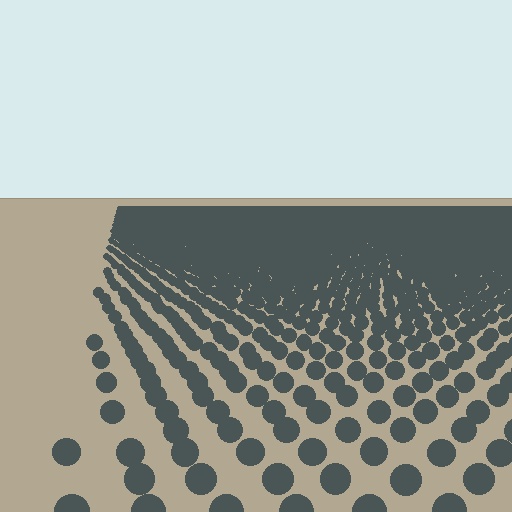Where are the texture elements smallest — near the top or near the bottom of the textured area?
Near the top.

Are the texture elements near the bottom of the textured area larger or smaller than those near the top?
Larger. Near the bottom, elements are closer to the viewer and appear at a bigger on-screen size.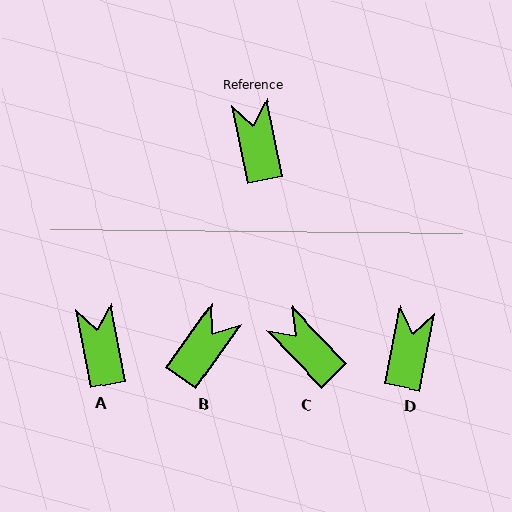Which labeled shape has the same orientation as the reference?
A.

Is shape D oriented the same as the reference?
No, it is off by about 23 degrees.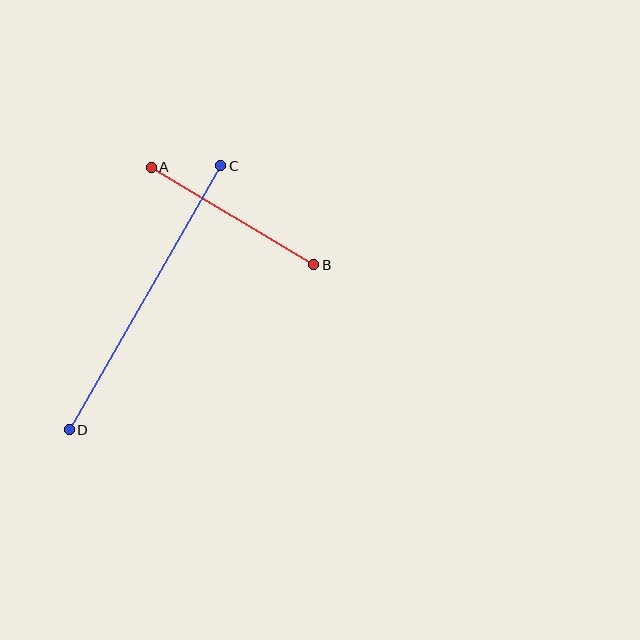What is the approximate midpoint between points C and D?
The midpoint is at approximately (145, 298) pixels.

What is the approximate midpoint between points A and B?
The midpoint is at approximately (233, 216) pixels.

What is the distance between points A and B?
The distance is approximately 189 pixels.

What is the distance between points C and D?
The distance is approximately 305 pixels.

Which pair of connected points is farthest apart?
Points C and D are farthest apart.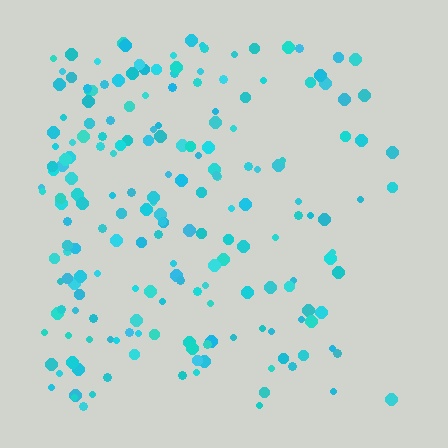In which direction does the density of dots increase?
From right to left, with the left side densest.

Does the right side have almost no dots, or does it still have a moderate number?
Still a moderate number, just noticeably fewer than the left.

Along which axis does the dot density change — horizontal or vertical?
Horizontal.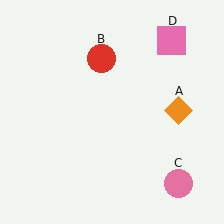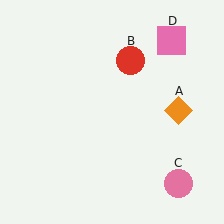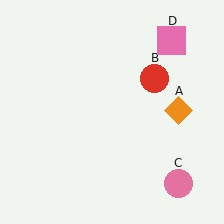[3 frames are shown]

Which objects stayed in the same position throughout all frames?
Orange diamond (object A) and pink circle (object C) and pink square (object D) remained stationary.